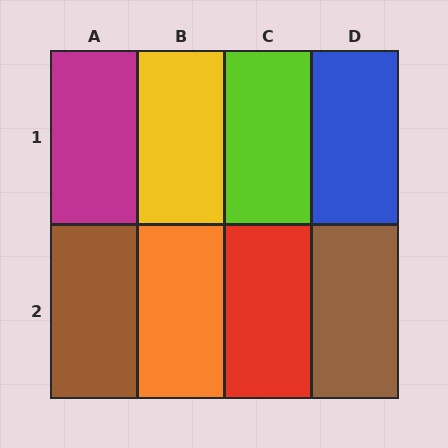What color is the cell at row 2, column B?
Orange.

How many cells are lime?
1 cell is lime.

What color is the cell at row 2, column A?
Brown.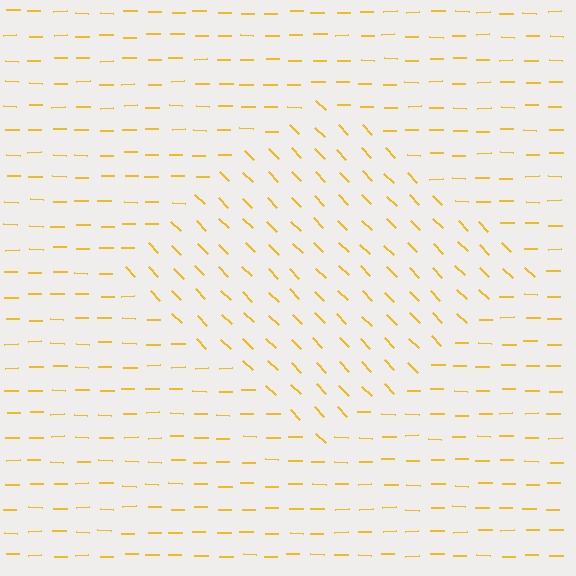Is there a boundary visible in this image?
Yes, there is a texture boundary formed by a change in line orientation.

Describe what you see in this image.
The image is filled with small yellow line segments. A diamond region in the image has lines oriented differently from the surrounding lines, creating a visible texture boundary.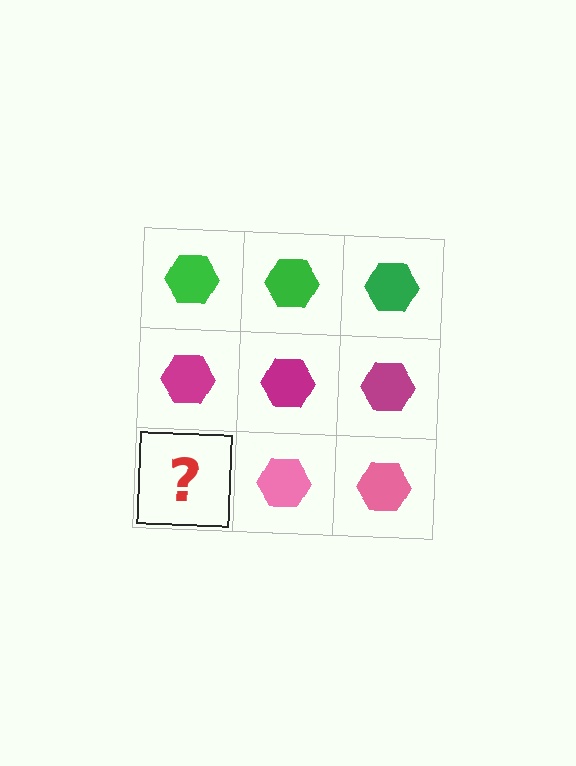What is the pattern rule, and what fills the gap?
The rule is that each row has a consistent color. The gap should be filled with a pink hexagon.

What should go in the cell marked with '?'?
The missing cell should contain a pink hexagon.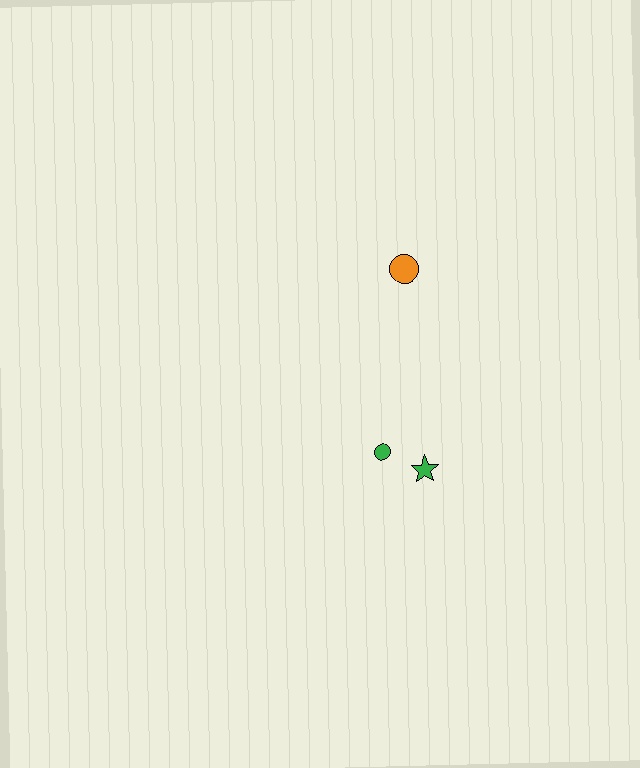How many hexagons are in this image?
There are no hexagons.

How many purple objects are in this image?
There are no purple objects.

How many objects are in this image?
There are 3 objects.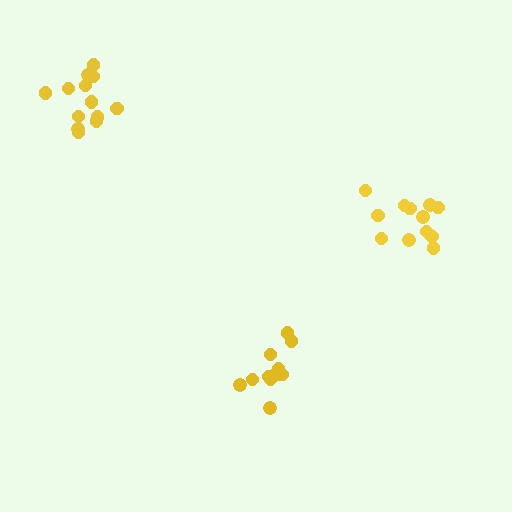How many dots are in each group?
Group 1: 13 dots, Group 2: 12 dots, Group 3: 12 dots (37 total).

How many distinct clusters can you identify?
There are 3 distinct clusters.